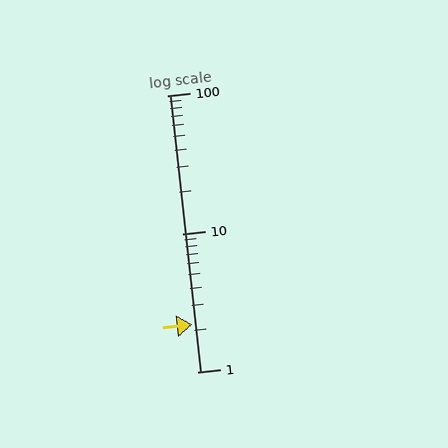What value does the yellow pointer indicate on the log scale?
The pointer indicates approximately 2.2.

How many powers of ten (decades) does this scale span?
The scale spans 2 decades, from 1 to 100.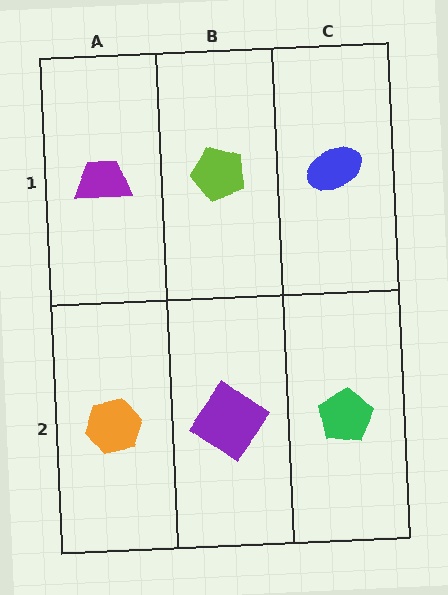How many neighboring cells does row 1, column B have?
3.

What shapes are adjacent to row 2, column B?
A lime pentagon (row 1, column B), an orange hexagon (row 2, column A), a green pentagon (row 2, column C).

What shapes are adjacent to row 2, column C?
A blue ellipse (row 1, column C), a purple diamond (row 2, column B).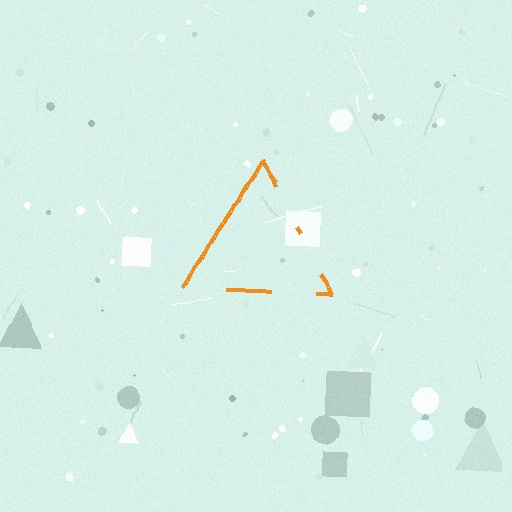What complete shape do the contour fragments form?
The contour fragments form a triangle.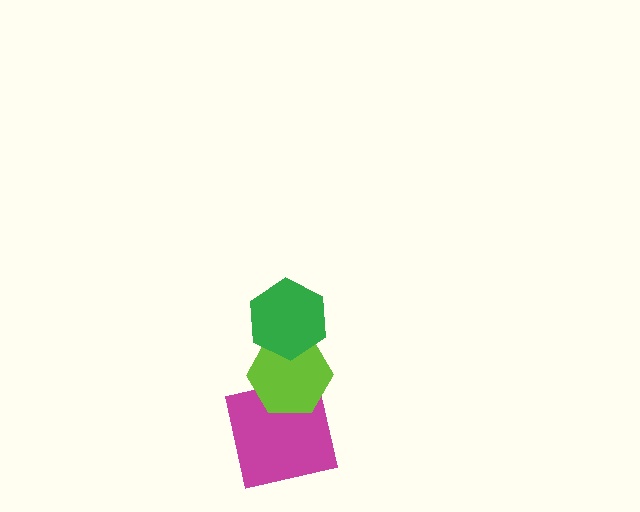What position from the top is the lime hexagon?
The lime hexagon is 2nd from the top.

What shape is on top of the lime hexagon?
The green hexagon is on top of the lime hexagon.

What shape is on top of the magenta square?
The lime hexagon is on top of the magenta square.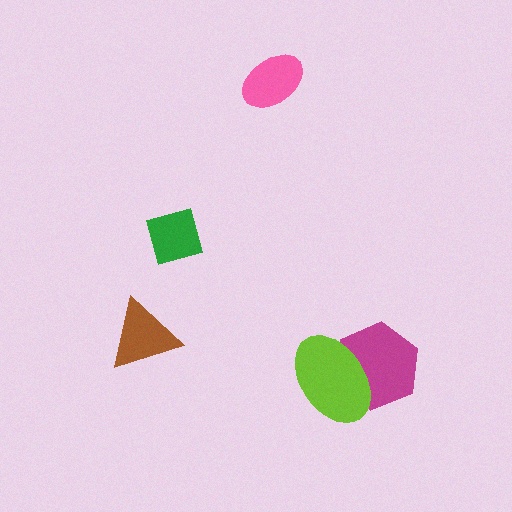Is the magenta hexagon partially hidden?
Yes, it is partially covered by another shape.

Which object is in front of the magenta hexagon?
The lime ellipse is in front of the magenta hexagon.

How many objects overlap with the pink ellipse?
0 objects overlap with the pink ellipse.